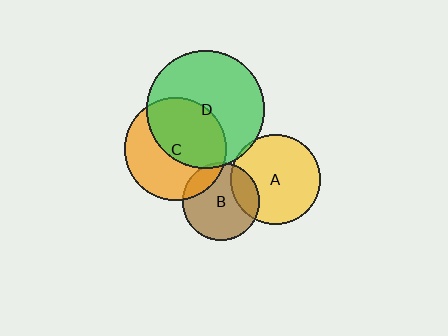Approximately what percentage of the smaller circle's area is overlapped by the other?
Approximately 15%.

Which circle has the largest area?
Circle D (green).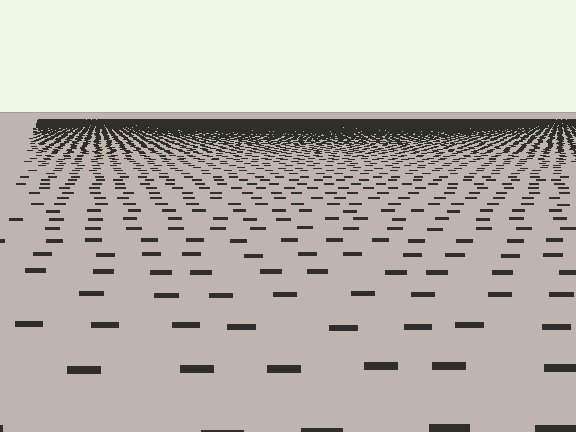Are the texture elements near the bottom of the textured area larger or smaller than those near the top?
Larger. Near the bottom, elements are closer to the viewer and appear at a bigger on-screen size.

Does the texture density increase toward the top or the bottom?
Density increases toward the top.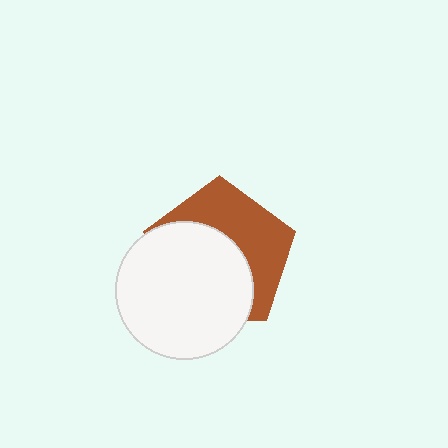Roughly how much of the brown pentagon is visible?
A small part of it is visible (roughly 45%).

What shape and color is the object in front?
The object in front is a white circle.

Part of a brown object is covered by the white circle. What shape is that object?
It is a pentagon.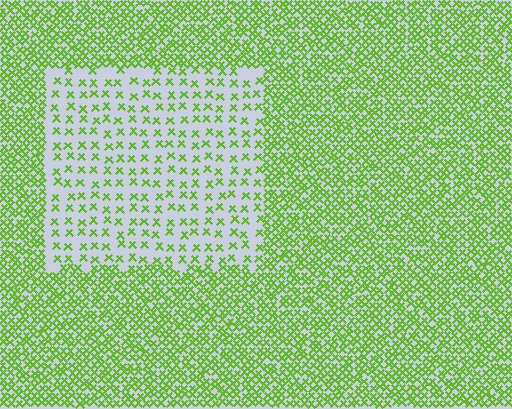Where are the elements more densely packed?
The elements are more densely packed outside the rectangle boundary.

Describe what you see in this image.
The image contains small lime elements arranged at two different densities. A rectangle-shaped region is visible where the elements are less densely packed than the surrounding area.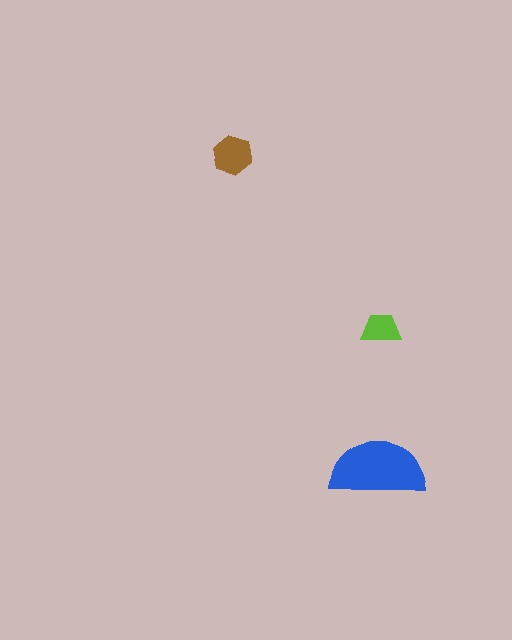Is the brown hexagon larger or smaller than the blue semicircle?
Smaller.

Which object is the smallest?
The lime trapezoid.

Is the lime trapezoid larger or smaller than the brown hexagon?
Smaller.